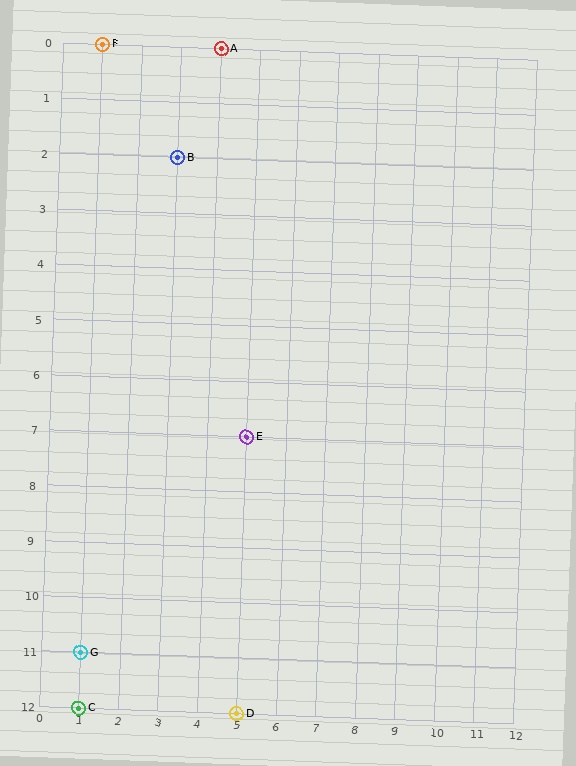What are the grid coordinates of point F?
Point F is at grid coordinates (1, 0).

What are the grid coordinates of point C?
Point C is at grid coordinates (1, 12).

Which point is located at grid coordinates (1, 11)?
Point G is at (1, 11).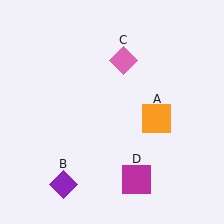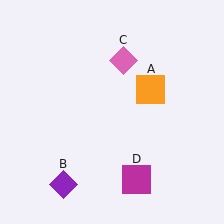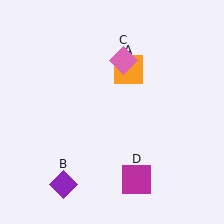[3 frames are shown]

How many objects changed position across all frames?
1 object changed position: orange square (object A).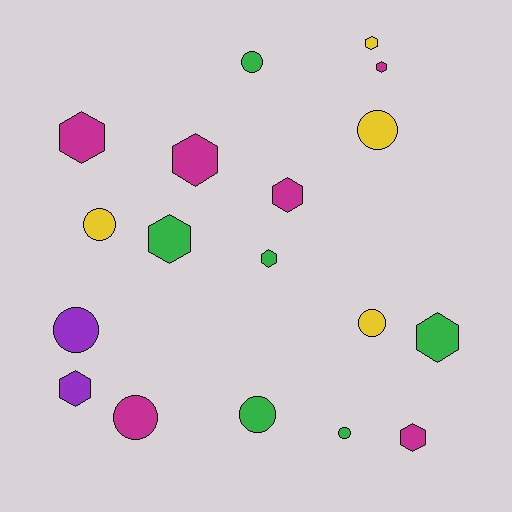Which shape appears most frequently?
Hexagon, with 10 objects.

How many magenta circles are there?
There is 1 magenta circle.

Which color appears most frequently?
Magenta, with 6 objects.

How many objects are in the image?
There are 18 objects.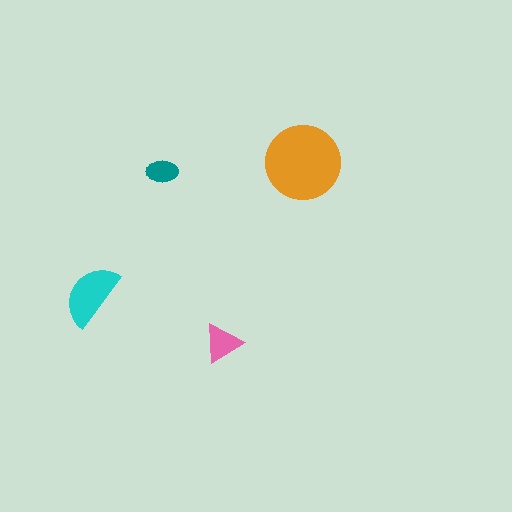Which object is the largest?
The orange circle.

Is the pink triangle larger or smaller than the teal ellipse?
Larger.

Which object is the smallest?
The teal ellipse.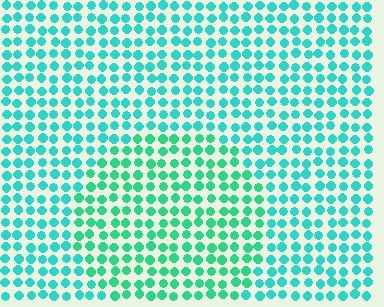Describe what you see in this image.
The image is filled with small cyan elements in a uniform arrangement. A circle-shaped region is visible where the elements are tinted to a slightly different hue, forming a subtle color boundary.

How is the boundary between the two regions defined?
The boundary is defined purely by a slight shift in hue (about 24 degrees). Spacing, size, and orientation are identical on both sides.